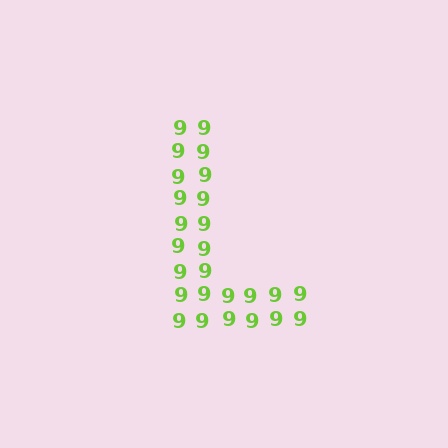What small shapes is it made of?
It is made of small digit 9's.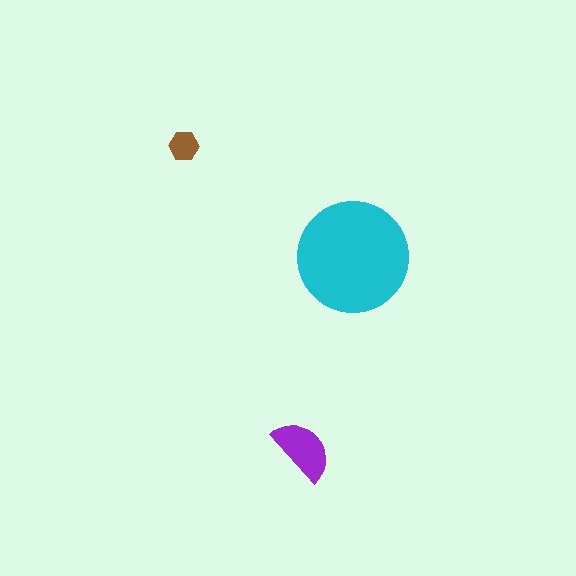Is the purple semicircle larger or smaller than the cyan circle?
Smaller.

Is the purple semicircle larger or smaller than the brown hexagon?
Larger.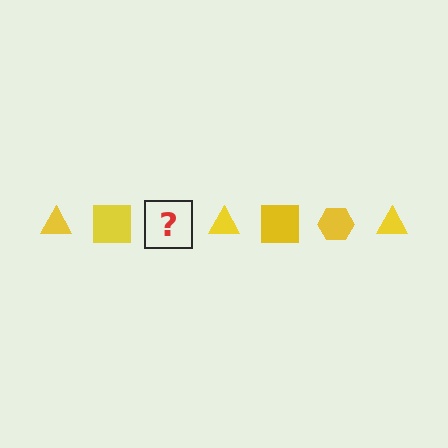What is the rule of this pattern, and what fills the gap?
The rule is that the pattern cycles through triangle, square, hexagon shapes in yellow. The gap should be filled with a yellow hexagon.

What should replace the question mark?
The question mark should be replaced with a yellow hexagon.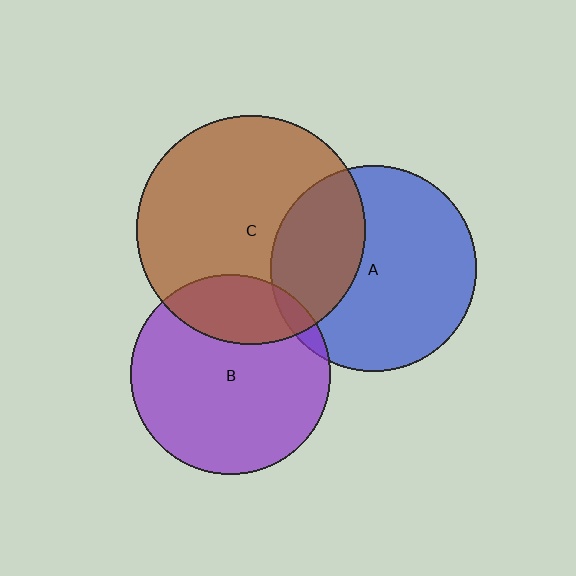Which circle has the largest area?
Circle C (brown).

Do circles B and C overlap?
Yes.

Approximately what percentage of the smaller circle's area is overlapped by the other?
Approximately 25%.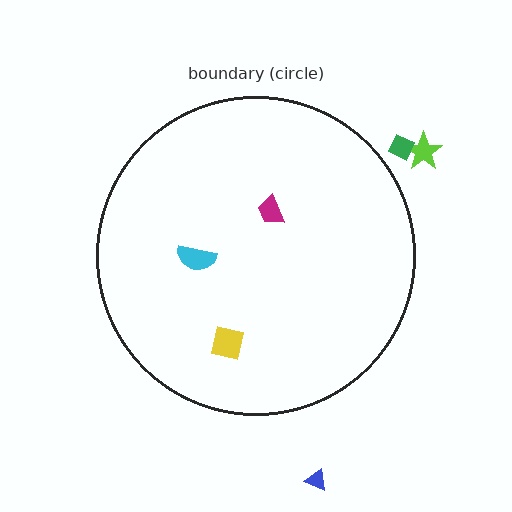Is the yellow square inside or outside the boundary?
Inside.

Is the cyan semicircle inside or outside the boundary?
Inside.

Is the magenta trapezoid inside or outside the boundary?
Inside.